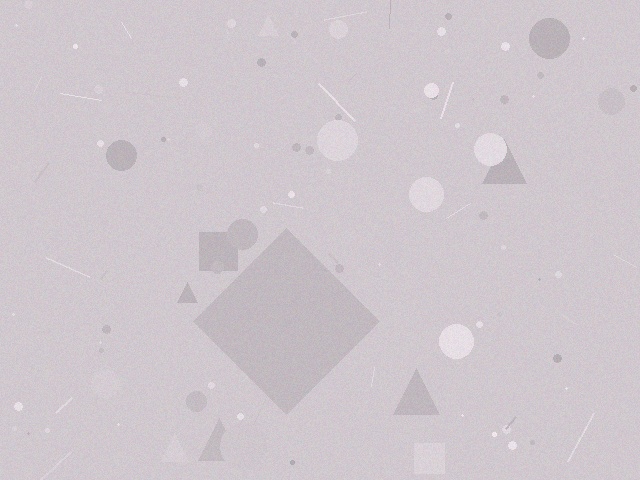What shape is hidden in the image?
A diamond is hidden in the image.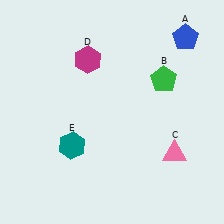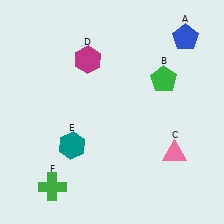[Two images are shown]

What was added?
A green cross (F) was added in Image 2.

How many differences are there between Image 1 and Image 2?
There is 1 difference between the two images.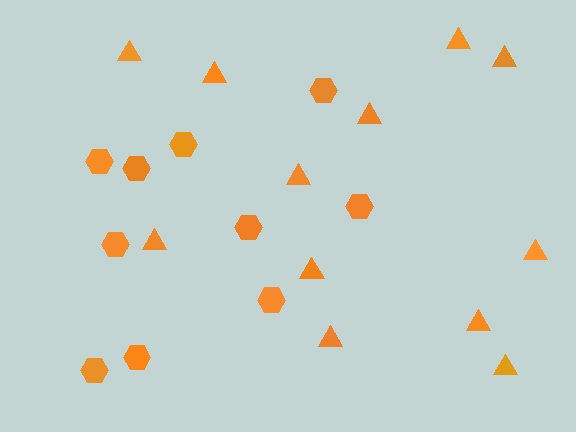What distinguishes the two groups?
There are 2 groups: one group of hexagons (10) and one group of triangles (12).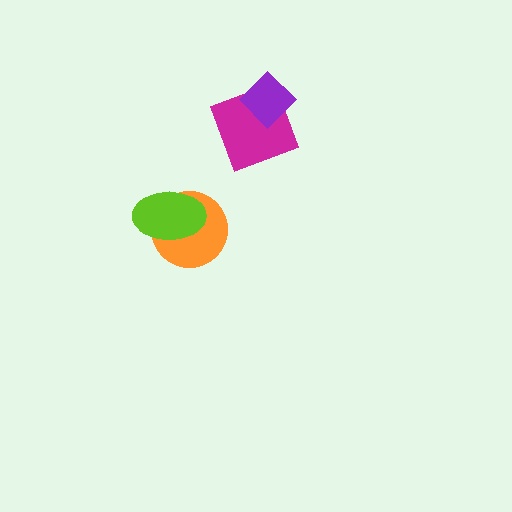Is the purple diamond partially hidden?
No, no other shape covers it.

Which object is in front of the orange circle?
The lime ellipse is in front of the orange circle.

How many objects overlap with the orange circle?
1 object overlaps with the orange circle.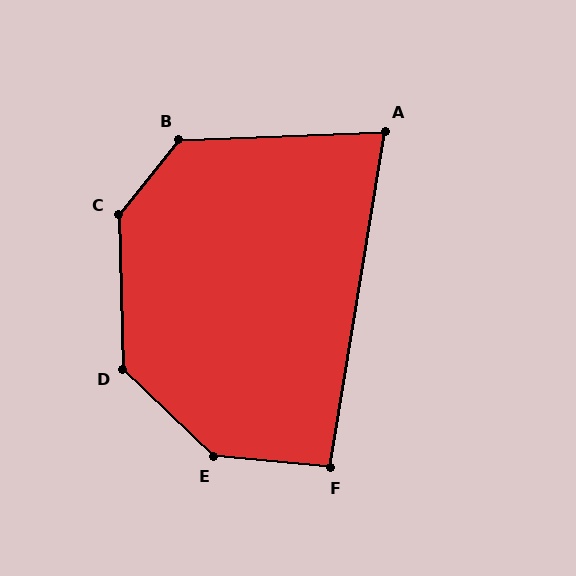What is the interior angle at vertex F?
Approximately 94 degrees (approximately right).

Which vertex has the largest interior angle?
E, at approximately 141 degrees.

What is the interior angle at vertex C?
Approximately 140 degrees (obtuse).